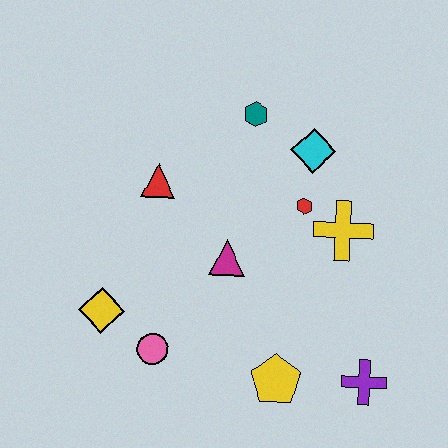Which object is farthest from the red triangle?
The purple cross is farthest from the red triangle.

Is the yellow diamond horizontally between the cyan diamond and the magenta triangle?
No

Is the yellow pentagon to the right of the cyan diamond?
No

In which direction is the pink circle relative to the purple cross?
The pink circle is to the left of the purple cross.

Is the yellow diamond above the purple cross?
Yes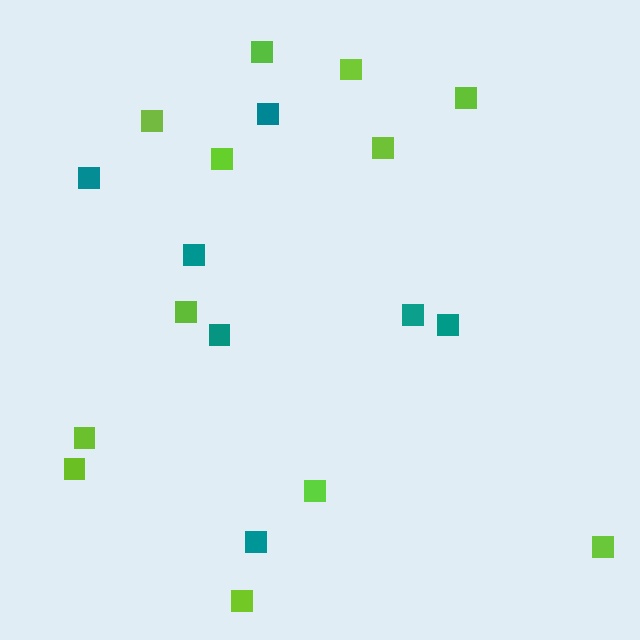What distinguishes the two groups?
There are 2 groups: one group of teal squares (7) and one group of lime squares (12).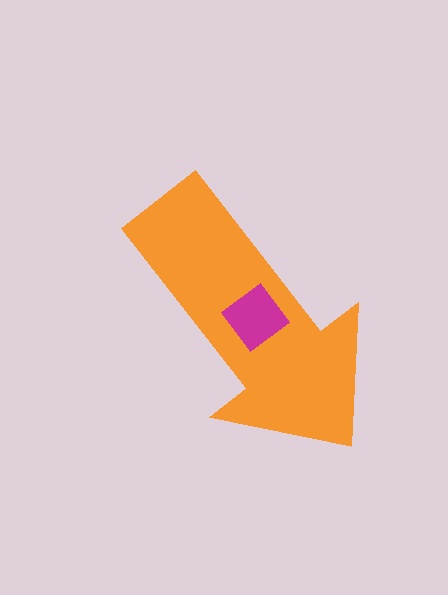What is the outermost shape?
The orange arrow.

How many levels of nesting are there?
2.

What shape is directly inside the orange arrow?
The magenta diamond.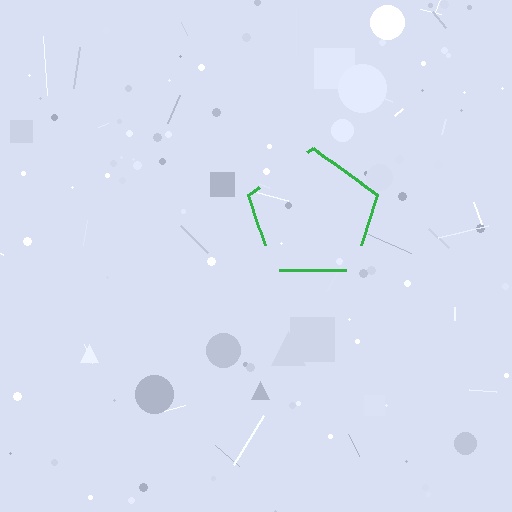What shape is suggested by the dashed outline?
The dashed outline suggests a pentagon.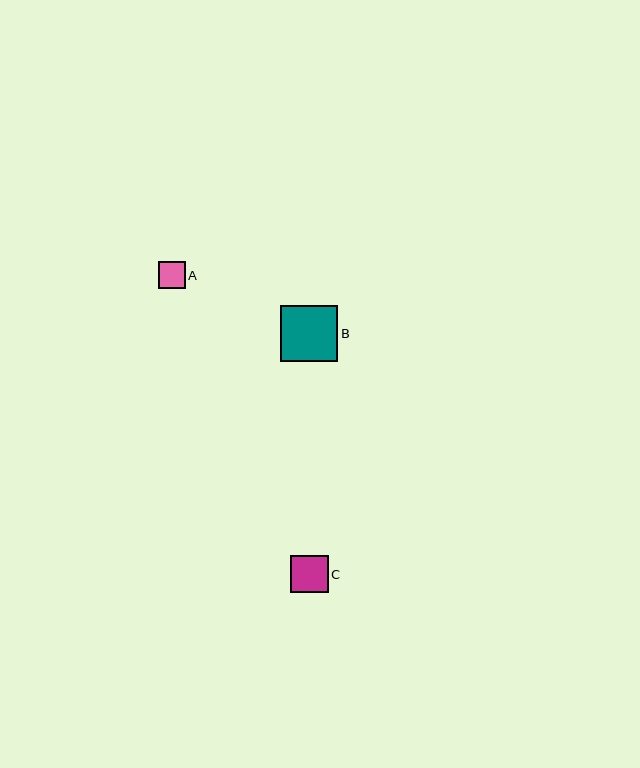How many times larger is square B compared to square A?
Square B is approximately 2.1 times the size of square A.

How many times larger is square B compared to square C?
Square B is approximately 1.5 times the size of square C.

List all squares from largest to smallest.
From largest to smallest: B, C, A.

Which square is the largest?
Square B is the largest with a size of approximately 57 pixels.